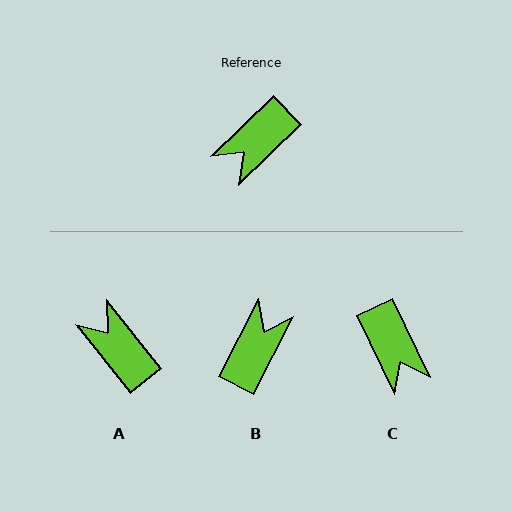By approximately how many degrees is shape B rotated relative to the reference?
Approximately 161 degrees clockwise.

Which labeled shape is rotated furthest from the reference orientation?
B, about 161 degrees away.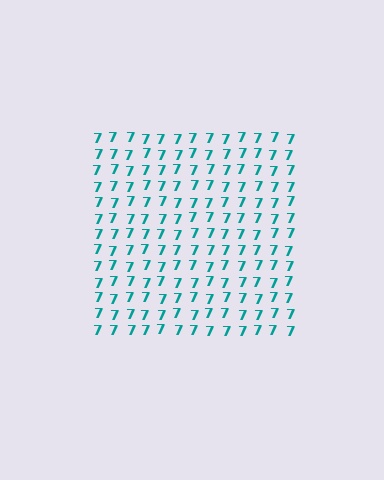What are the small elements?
The small elements are digit 7's.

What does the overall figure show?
The overall figure shows a square.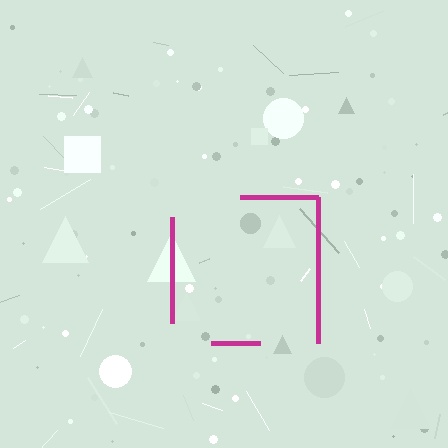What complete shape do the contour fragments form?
The contour fragments form a square.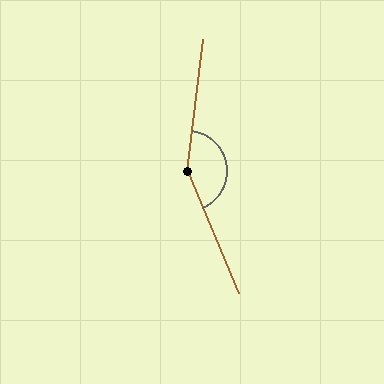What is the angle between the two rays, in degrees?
Approximately 150 degrees.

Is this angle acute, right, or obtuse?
It is obtuse.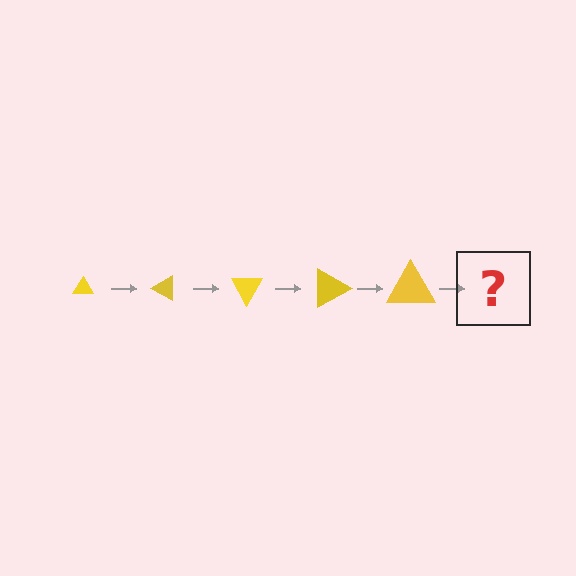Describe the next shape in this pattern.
It should be a triangle, larger than the previous one and rotated 150 degrees from the start.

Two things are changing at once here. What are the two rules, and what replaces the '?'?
The two rules are that the triangle grows larger each step and it rotates 30 degrees each step. The '?' should be a triangle, larger than the previous one and rotated 150 degrees from the start.